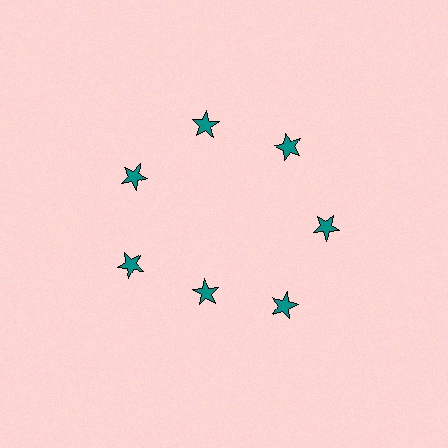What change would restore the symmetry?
The symmetry would be restored by moving it outward, back onto the ring so that all 7 stars sit at equal angles and equal distance from the center.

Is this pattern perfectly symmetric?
No. The 7 teal stars are arranged in a ring, but one element near the 6 o'clock position is pulled inward toward the center, breaking the 7-fold rotational symmetry.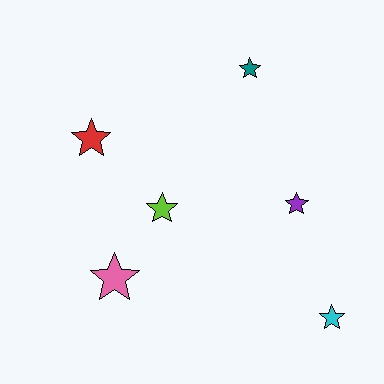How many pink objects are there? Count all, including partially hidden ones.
There is 1 pink object.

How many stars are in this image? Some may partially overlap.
There are 6 stars.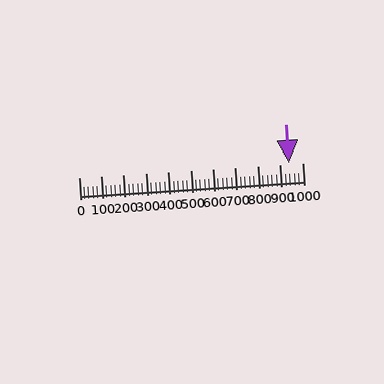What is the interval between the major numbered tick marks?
The major tick marks are spaced 100 units apart.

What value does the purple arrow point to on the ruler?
The purple arrow points to approximately 941.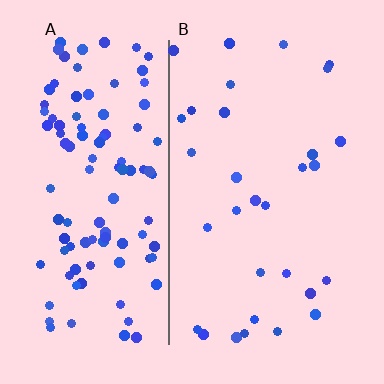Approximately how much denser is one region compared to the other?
Approximately 3.6× — region A over region B.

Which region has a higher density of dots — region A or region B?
A (the left).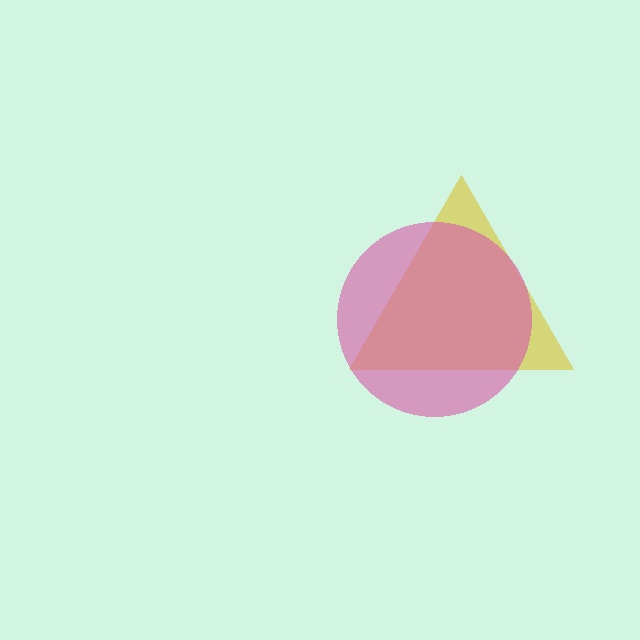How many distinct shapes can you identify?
There are 2 distinct shapes: a yellow triangle, a pink circle.